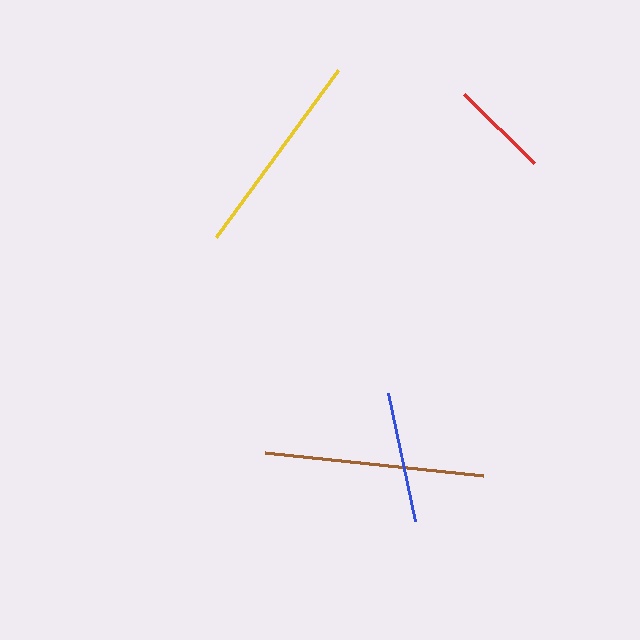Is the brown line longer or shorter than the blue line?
The brown line is longer than the blue line.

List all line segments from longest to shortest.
From longest to shortest: brown, yellow, blue, red.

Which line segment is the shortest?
The red line is the shortest at approximately 98 pixels.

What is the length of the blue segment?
The blue segment is approximately 131 pixels long.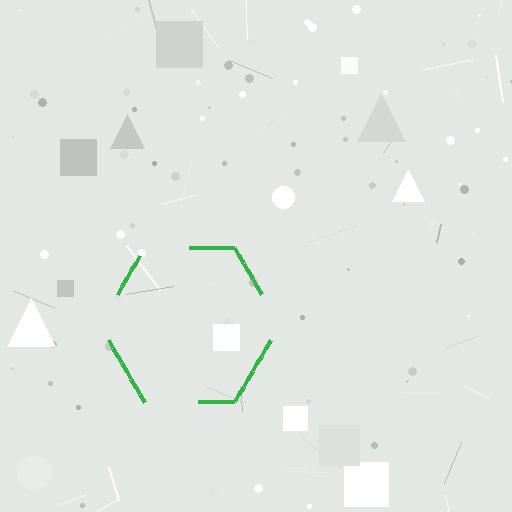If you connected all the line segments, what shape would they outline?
They would outline a hexagon.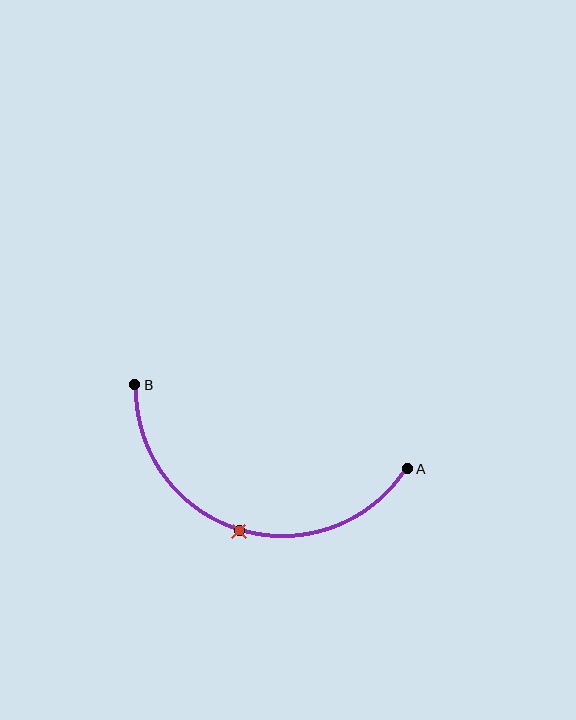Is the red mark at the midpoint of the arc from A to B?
Yes. The red mark lies on the arc at equal arc-length from both A and B — it is the arc midpoint.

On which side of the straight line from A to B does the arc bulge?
The arc bulges below the straight line connecting A and B.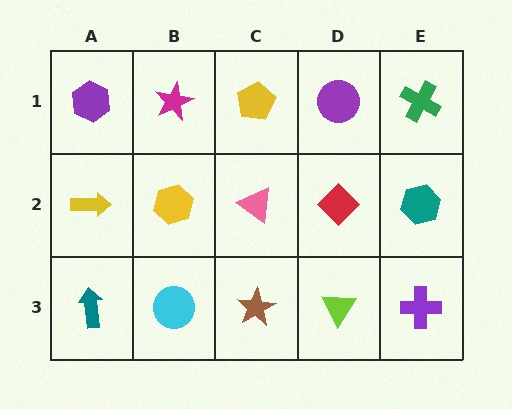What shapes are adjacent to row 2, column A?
A purple hexagon (row 1, column A), a teal arrow (row 3, column A), a yellow hexagon (row 2, column B).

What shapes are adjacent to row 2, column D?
A purple circle (row 1, column D), a lime triangle (row 3, column D), a pink triangle (row 2, column C), a teal hexagon (row 2, column E).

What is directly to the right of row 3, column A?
A cyan circle.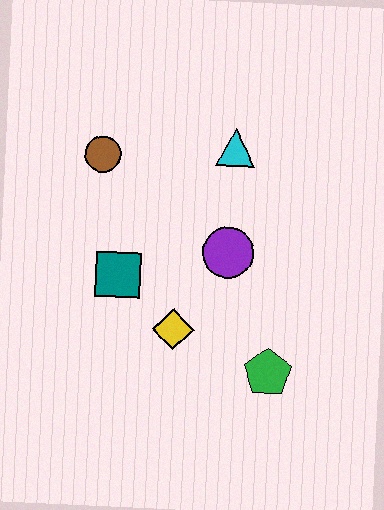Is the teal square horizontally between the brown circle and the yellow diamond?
Yes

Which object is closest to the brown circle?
The teal square is closest to the brown circle.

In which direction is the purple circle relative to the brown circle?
The purple circle is to the right of the brown circle.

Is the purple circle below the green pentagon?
No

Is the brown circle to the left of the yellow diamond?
Yes